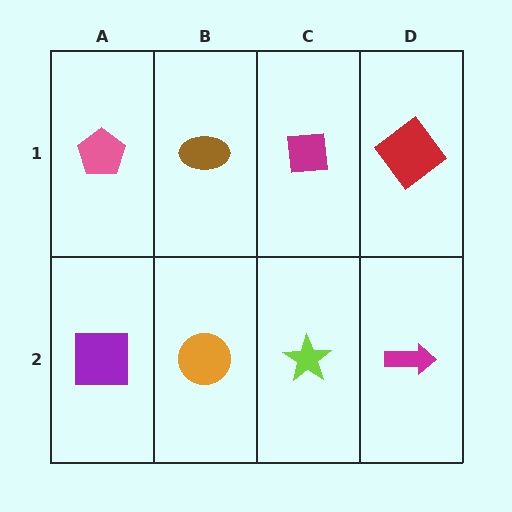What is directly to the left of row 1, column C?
A brown ellipse.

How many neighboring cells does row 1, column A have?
2.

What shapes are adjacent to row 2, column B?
A brown ellipse (row 1, column B), a purple square (row 2, column A), a lime star (row 2, column C).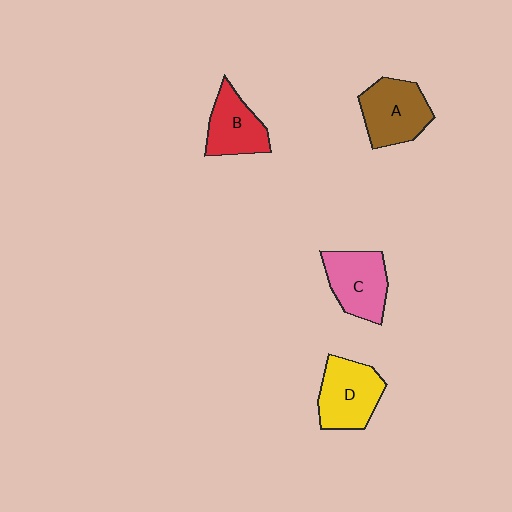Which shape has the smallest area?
Shape B (red).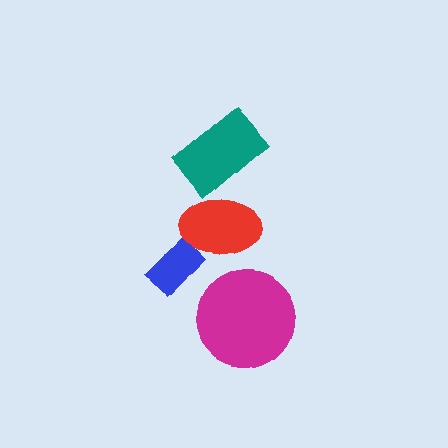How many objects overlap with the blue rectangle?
1 object overlaps with the blue rectangle.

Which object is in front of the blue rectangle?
The red ellipse is in front of the blue rectangle.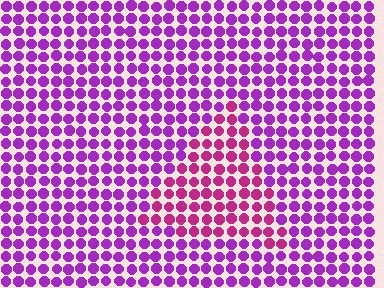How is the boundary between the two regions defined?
The boundary is defined purely by a slight shift in hue (about 34 degrees). Spacing, size, and orientation are identical on both sides.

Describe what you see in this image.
The image is filled with small purple elements in a uniform arrangement. A triangle-shaped region is visible where the elements are tinted to a slightly different hue, forming a subtle color boundary.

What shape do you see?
I see a triangle.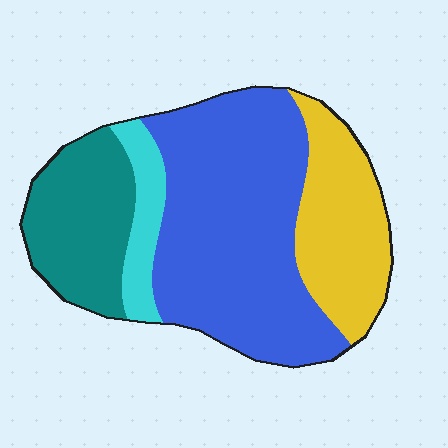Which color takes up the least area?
Cyan, at roughly 10%.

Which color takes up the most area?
Blue, at roughly 50%.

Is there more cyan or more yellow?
Yellow.